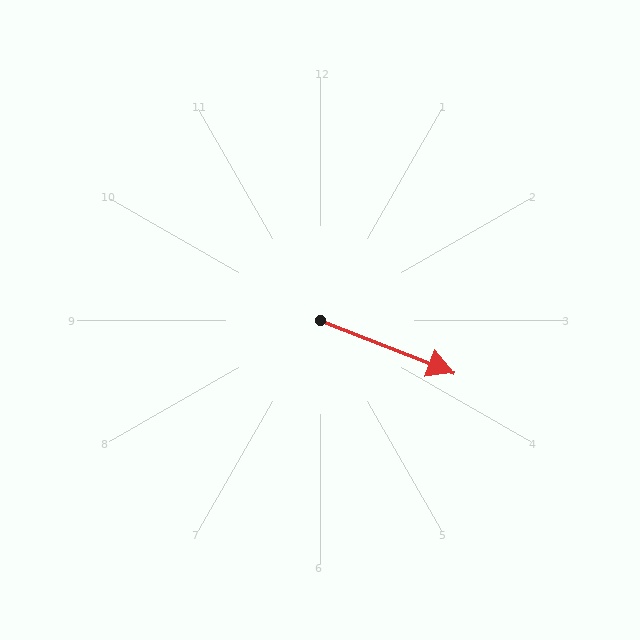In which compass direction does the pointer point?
East.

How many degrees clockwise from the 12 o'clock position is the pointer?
Approximately 112 degrees.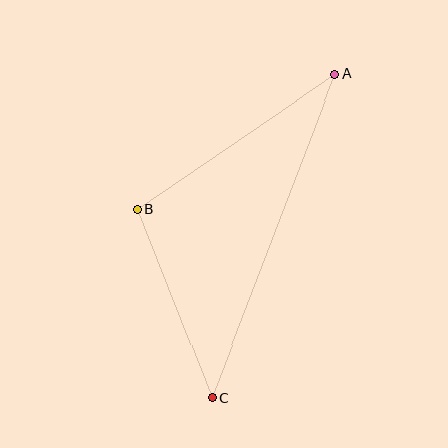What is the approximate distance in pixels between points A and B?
The distance between A and B is approximately 240 pixels.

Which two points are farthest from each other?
Points A and C are farthest from each other.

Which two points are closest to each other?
Points B and C are closest to each other.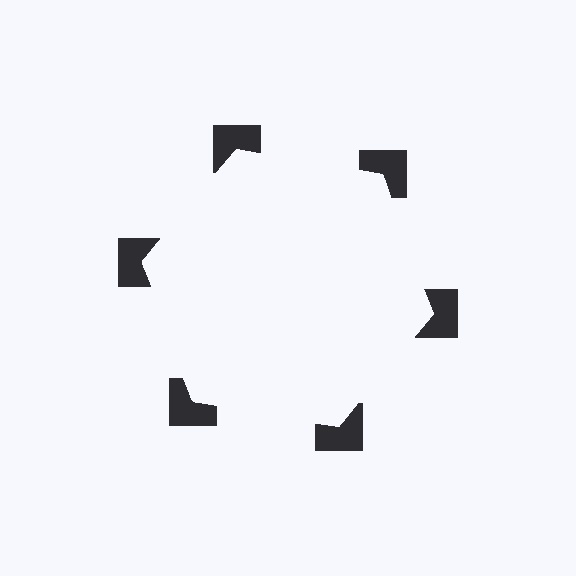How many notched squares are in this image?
There are 6 — one at each vertex of the illusory hexagon.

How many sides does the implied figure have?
6 sides.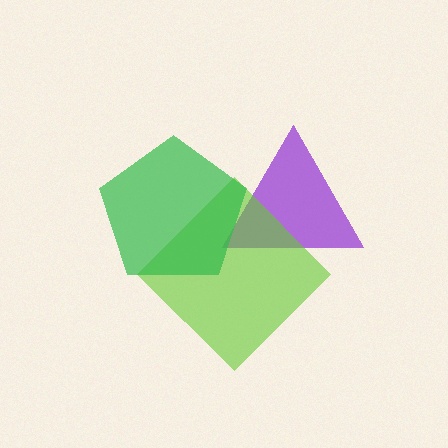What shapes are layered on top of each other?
The layered shapes are: a purple triangle, a lime diamond, a green pentagon.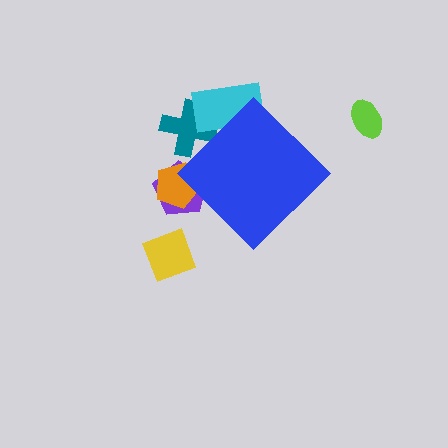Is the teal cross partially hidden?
Yes, the teal cross is partially hidden behind the blue diamond.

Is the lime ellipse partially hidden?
No, the lime ellipse is fully visible.